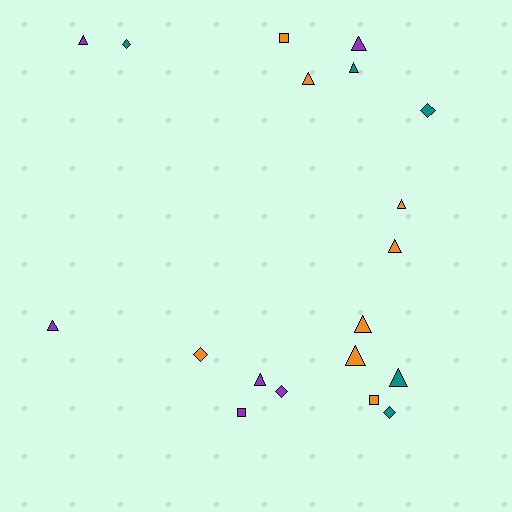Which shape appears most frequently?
Triangle, with 11 objects.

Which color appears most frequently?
Orange, with 8 objects.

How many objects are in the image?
There are 19 objects.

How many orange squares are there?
There are 2 orange squares.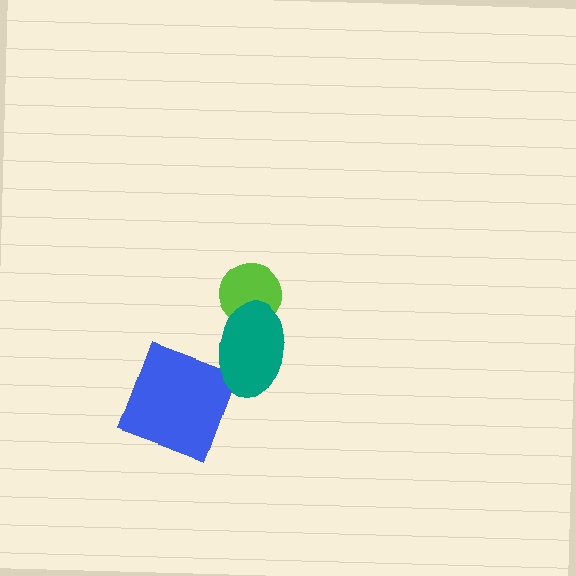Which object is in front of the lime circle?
The teal ellipse is in front of the lime circle.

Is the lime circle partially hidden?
Yes, it is partially covered by another shape.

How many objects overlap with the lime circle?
1 object overlaps with the lime circle.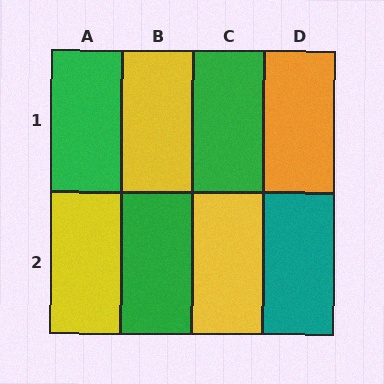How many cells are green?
3 cells are green.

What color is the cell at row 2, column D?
Teal.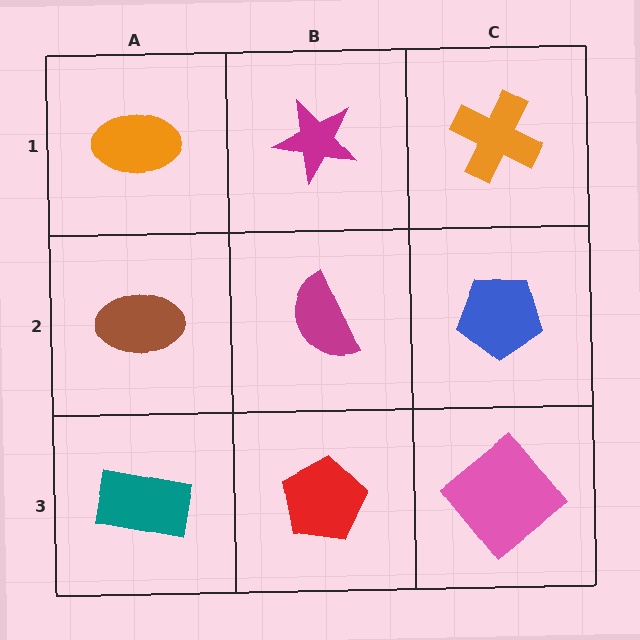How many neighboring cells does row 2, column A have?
3.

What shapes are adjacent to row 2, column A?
An orange ellipse (row 1, column A), a teal rectangle (row 3, column A), a magenta semicircle (row 2, column B).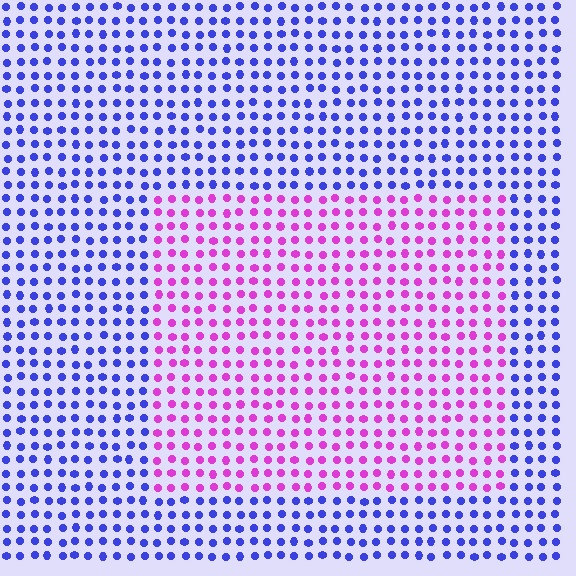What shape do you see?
I see a rectangle.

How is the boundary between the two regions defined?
The boundary is defined purely by a slight shift in hue (about 65 degrees). Spacing, size, and orientation are identical on both sides.